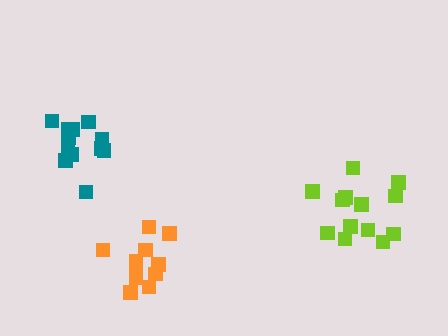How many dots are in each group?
Group 1: 13 dots, Group 2: 12 dots, Group 3: 11 dots (36 total).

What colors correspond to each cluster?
The clusters are colored: lime, teal, orange.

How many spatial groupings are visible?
There are 3 spatial groupings.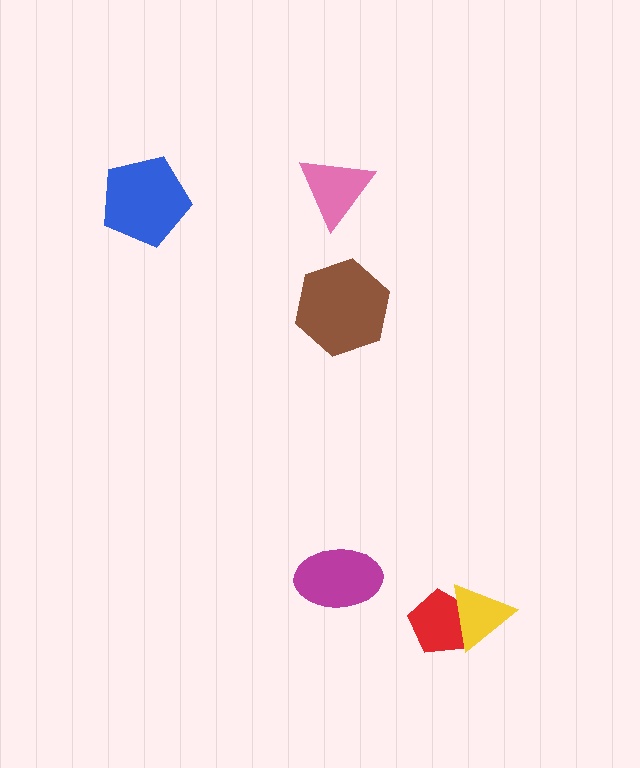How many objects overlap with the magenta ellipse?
0 objects overlap with the magenta ellipse.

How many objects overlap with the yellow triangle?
1 object overlaps with the yellow triangle.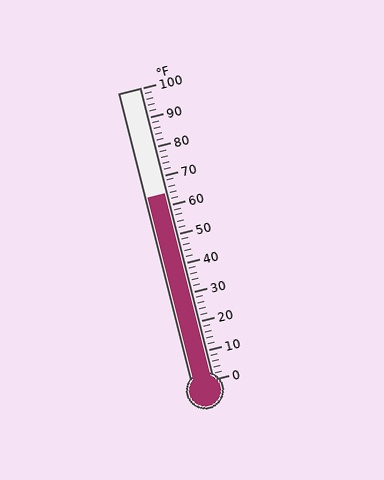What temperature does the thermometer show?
The thermometer shows approximately 64°F.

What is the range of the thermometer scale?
The thermometer scale ranges from 0°F to 100°F.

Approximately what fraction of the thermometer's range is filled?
The thermometer is filled to approximately 65% of its range.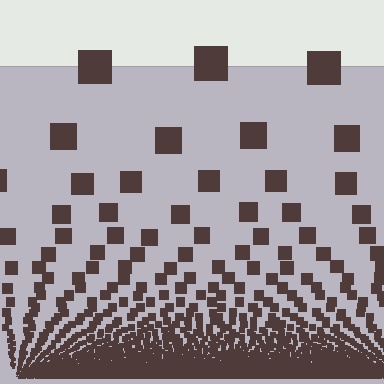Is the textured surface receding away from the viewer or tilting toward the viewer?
The surface appears to tilt toward the viewer. Texture elements get larger and sparser toward the top.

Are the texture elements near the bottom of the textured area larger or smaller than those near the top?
Smaller. The gradient is inverted — elements near the bottom are smaller and denser.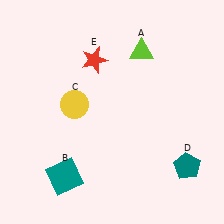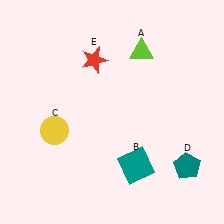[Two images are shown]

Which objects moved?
The objects that moved are: the teal square (B), the yellow circle (C).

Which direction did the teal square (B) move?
The teal square (B) moved right.